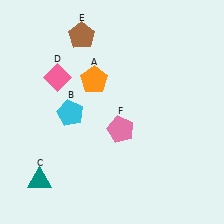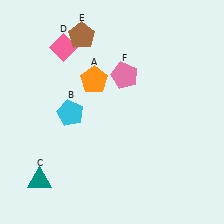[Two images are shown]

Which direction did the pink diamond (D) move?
The pink diamond (D) moved up.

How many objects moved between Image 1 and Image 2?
2 objects moved between the two images.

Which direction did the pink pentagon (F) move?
The pink pentagon (F) moved up.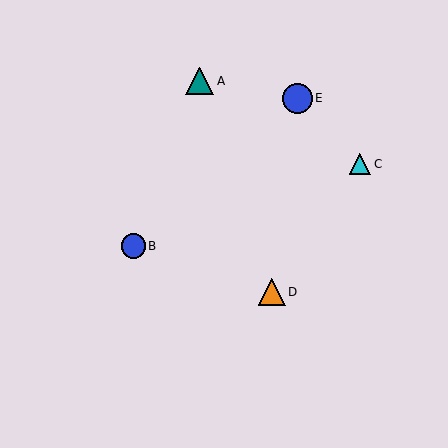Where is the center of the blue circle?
The center of the blue circle is at (297, 98).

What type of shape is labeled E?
Shape E is a blue circle.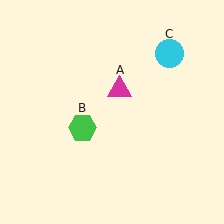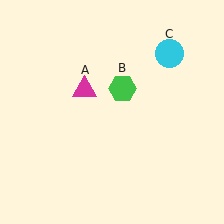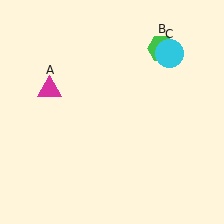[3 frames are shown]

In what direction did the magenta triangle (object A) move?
The magenta triangle (object A) moved left.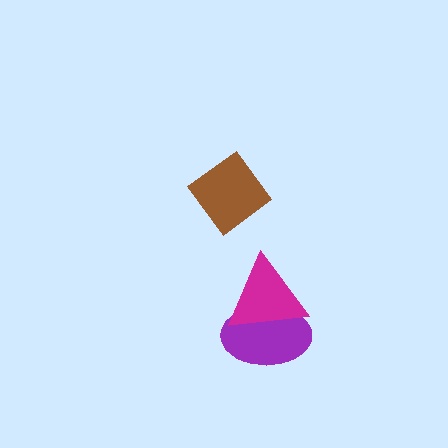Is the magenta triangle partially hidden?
No, no other shape covers it.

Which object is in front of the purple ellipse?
The magenta triangle is in front of the purple ellipse.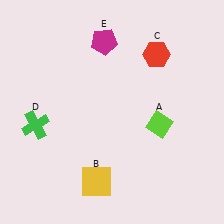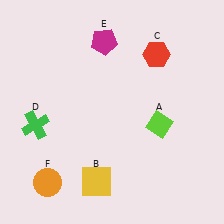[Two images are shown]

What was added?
An orange circle (F) was added in Image 2.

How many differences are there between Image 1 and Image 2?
There is 1 difference between the two images.